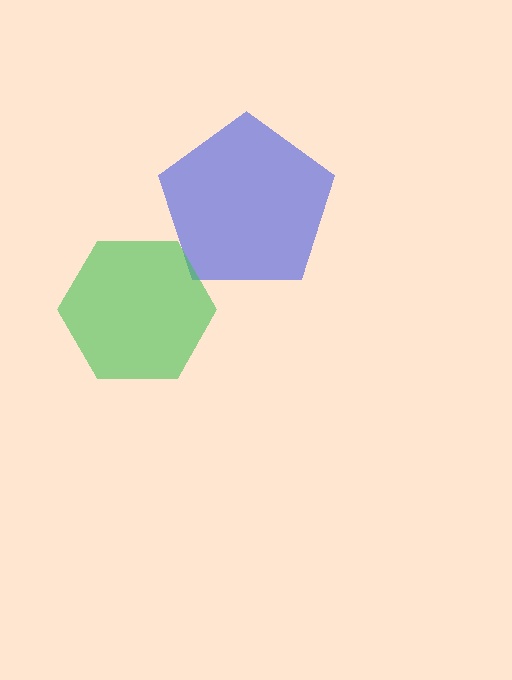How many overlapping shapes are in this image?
There are 2 overlapping shapes in the image.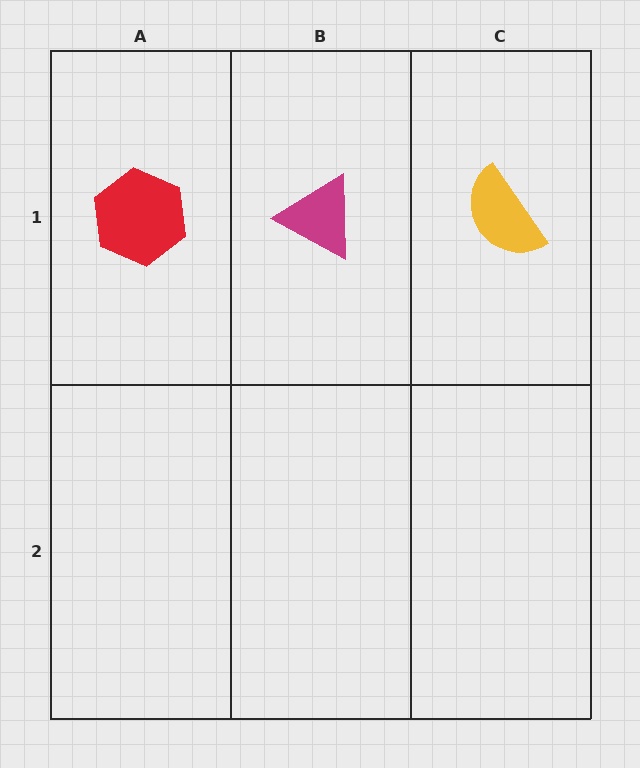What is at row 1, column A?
A red hexagon.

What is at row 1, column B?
A magenta triangle.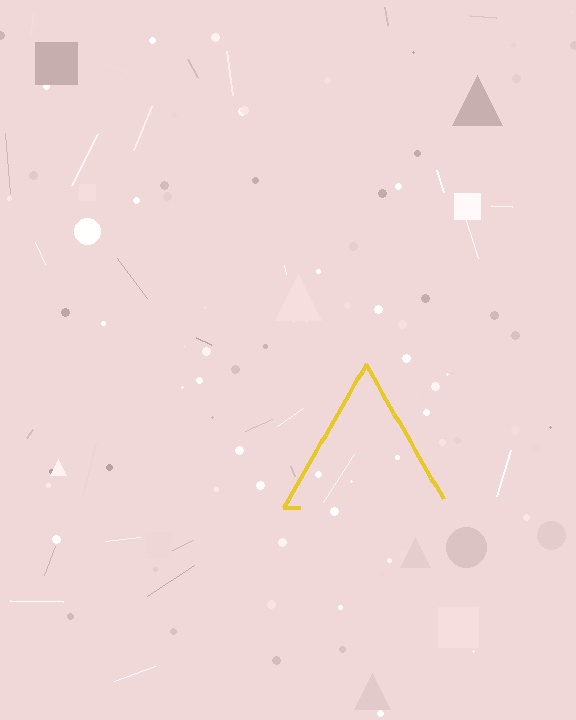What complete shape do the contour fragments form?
The contour fragments form a triangle.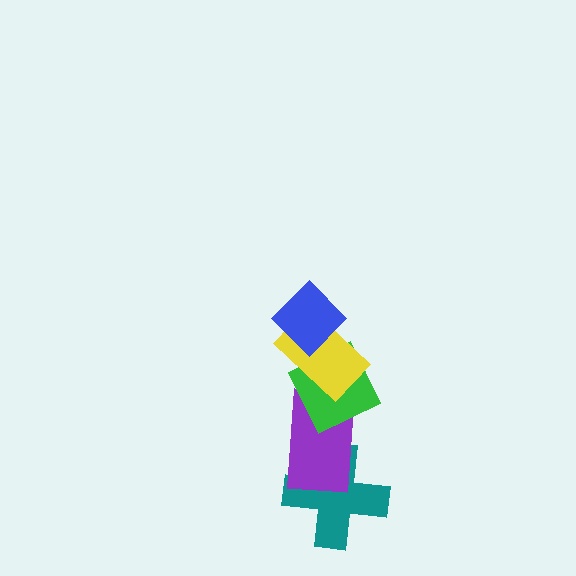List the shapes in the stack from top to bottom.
From top to bottom: the blue diamond, the yellow rectangle, the green diamond, the purple rectangle, the teal cross.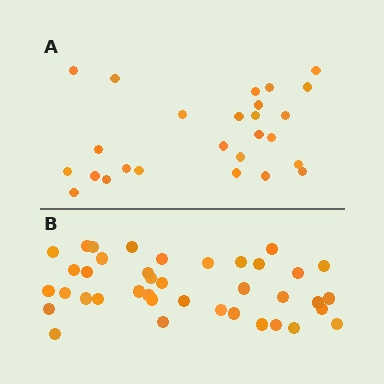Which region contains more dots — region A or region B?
Region B (the bottom region) has more dots.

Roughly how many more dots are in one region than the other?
Region B has approximately 15 more dots than region A.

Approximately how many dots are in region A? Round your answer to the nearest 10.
About 30 dots. (The exact count is 26, which rounds to 30.)